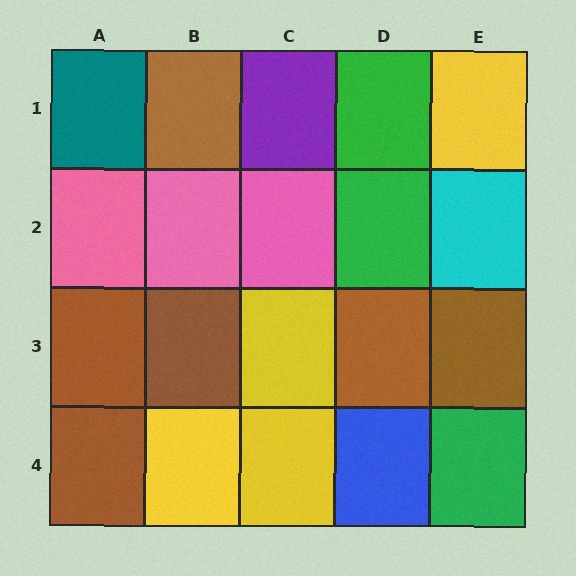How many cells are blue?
1 cell is blue.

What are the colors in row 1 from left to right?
Teal, brown, purple, green, yellow.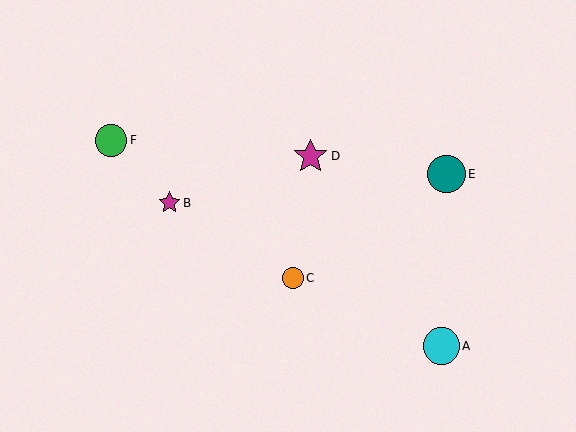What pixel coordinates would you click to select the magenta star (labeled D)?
Click at (311, 156) to select the magenta star D.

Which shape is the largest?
The teal circle (labeled E) is the largest.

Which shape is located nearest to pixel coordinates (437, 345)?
The cyan circle (labeled A) at (441, 346) is nearest to that location.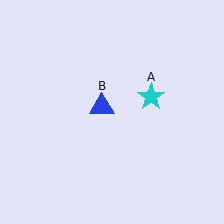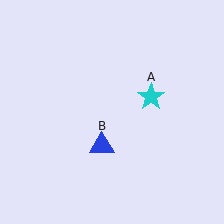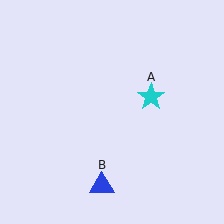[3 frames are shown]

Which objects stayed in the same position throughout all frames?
Cyan star (object A) remained stationary.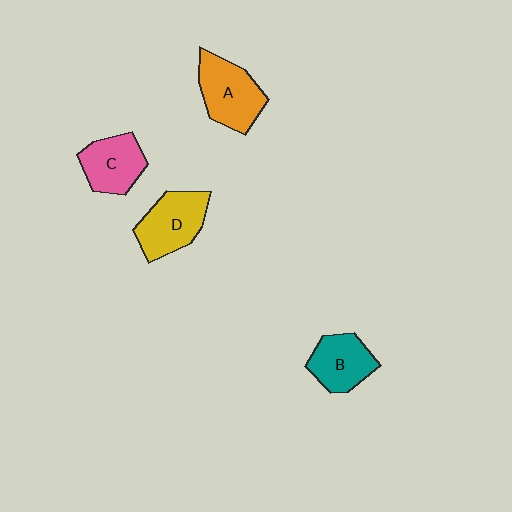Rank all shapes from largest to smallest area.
From largest to smallest: A (orange), D (yellow), C (pink), B (teal).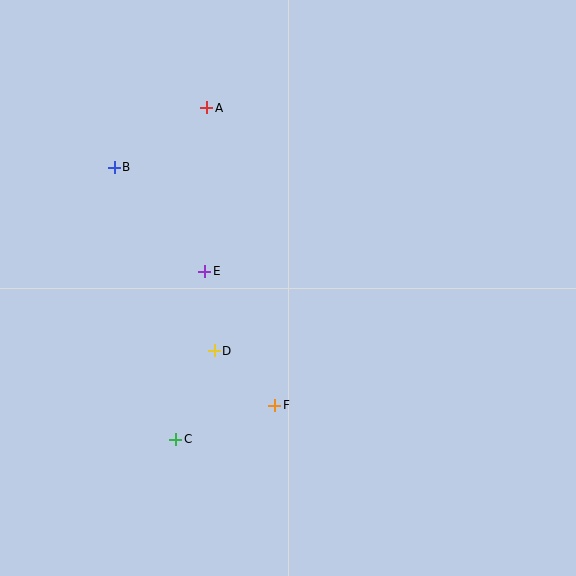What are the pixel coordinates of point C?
Point C is at (176, 439).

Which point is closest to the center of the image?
Point E at (205, 271) is closest to the center.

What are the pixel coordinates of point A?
Point A is at (207, 108).